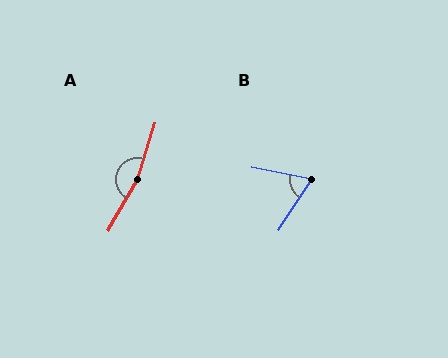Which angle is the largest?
A, at approximately 168 degrees.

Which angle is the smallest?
B, at approximately 68 degrees.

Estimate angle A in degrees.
Approximately 168 degrees.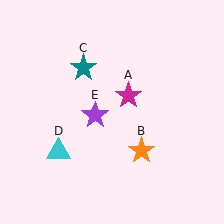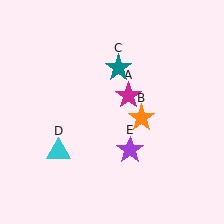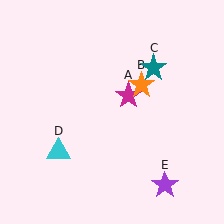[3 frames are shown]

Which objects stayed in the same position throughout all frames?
Magenta star (object A) and cyan triangle (object D) remained stationary.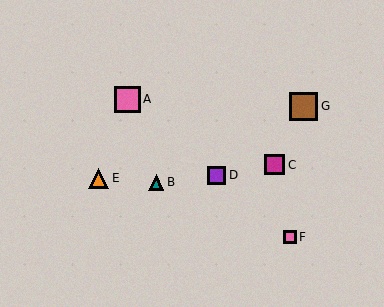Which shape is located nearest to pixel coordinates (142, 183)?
The teal triangle (labeled B) at (156, 182) is nearest to that location.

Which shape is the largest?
The brown square (labeled G) is the largest.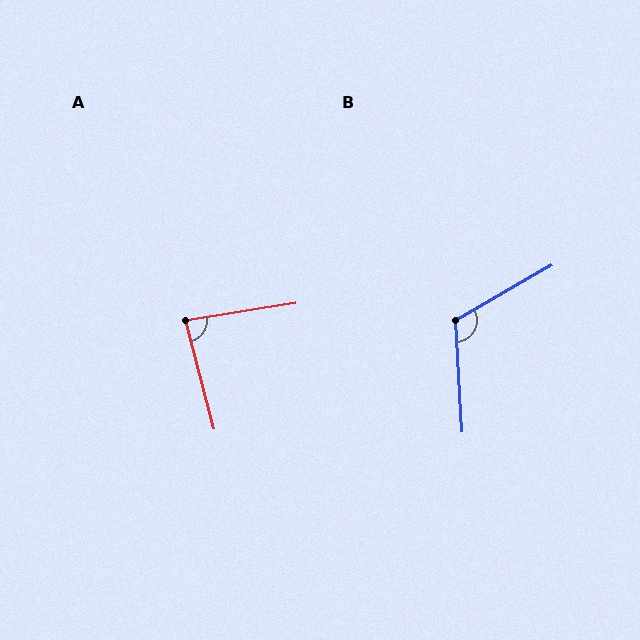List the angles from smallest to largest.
A (84°), B (117°).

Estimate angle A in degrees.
Approximately 84 degrees.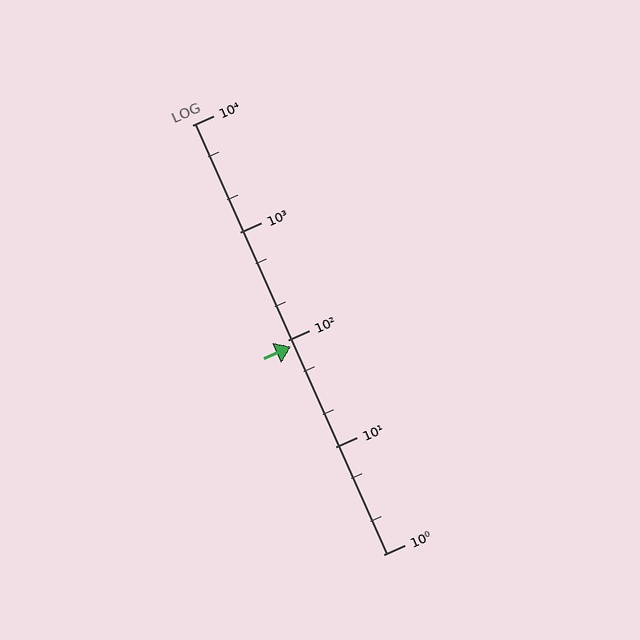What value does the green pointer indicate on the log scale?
The pointer indicates approximately 87.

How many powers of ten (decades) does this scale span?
The scale spans 4 decades, from 1 to 10000.